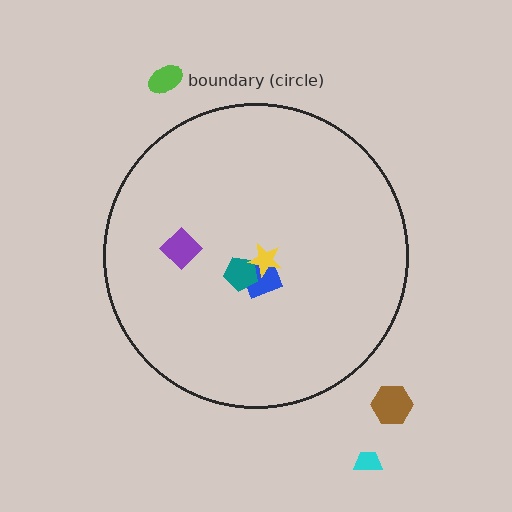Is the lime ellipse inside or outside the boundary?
Outside.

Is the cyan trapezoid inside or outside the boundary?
Outside.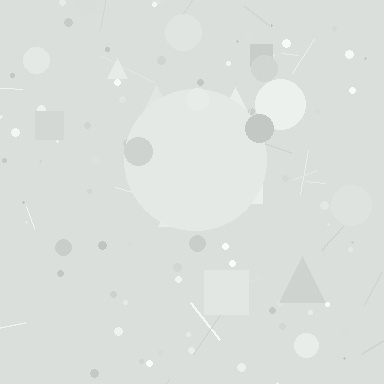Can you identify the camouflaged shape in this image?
The camouflaged shape is a circle.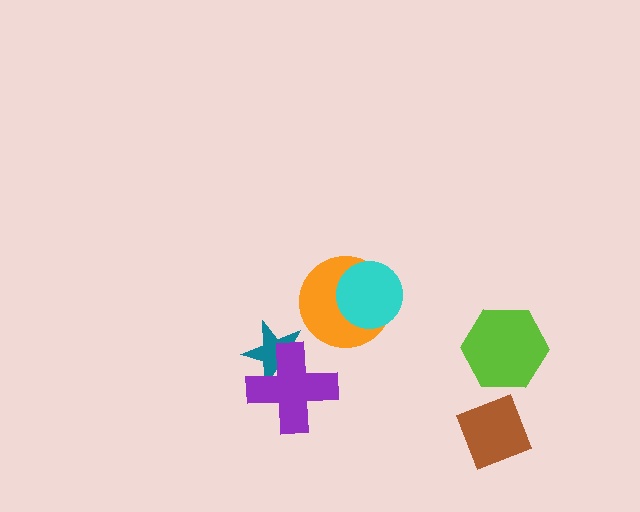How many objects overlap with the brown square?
0 objects overlap with the brown square.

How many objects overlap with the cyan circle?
1 object overlaps with the cyan circle.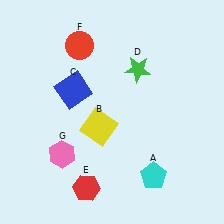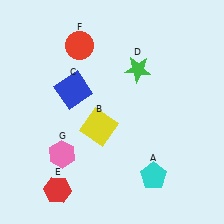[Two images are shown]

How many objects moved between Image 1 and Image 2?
1 object moved between the two images.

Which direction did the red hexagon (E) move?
The red hexagon (E) moved left.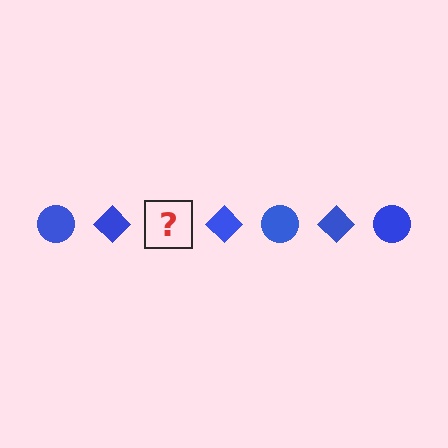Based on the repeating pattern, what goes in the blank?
The blank should be a blue circle.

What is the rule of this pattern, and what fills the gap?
The rule is that the pattern cycles through circle, diamond shapes in blue. The gap should be filled with a blue circle.